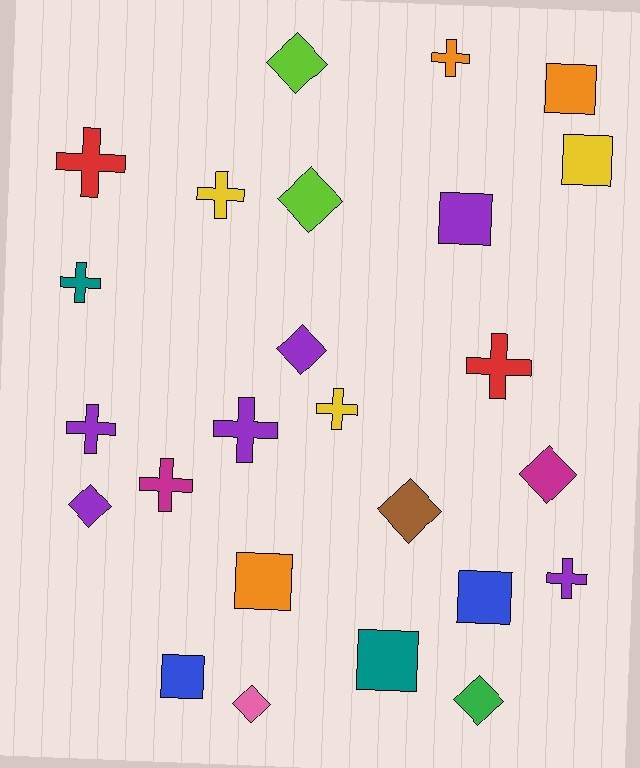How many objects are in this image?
There are 25 objects.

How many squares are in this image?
There are 7 squares.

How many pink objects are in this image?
There is 1 pink object.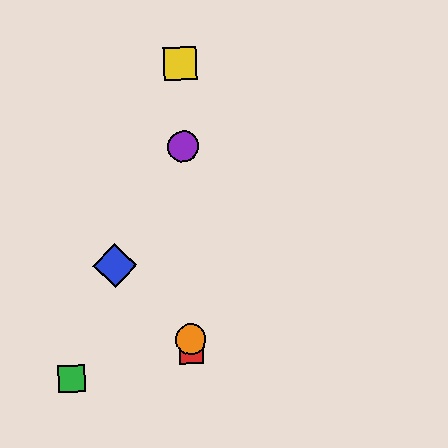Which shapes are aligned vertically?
The red square, the yellow square, the purple circle, the orange circle are aligned vertically.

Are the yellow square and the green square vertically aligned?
No, the yellow square is at x≈180 and the green square is at x≈72.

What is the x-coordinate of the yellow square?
The yellow square is at x≈180.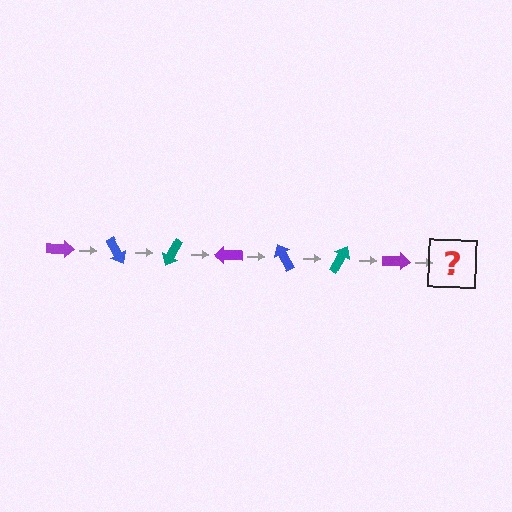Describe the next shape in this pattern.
It should be a blue arrow, rotated 420 degrees from the start.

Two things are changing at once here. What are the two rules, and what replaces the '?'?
The two rules are that it rotates 60 degrees each step and the color cycles through purple, blue, and teal. The '?' should be a blue arrow, rotated 420 degrees from the start.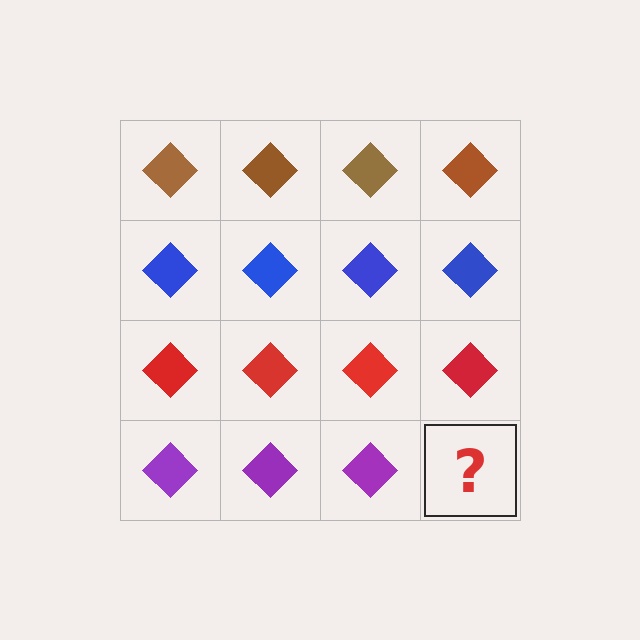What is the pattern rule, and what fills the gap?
The rule is that each row has a consistent color. The gap should be filled with a purple diamond.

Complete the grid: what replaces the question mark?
The question mark should be replaced with a purple diamond.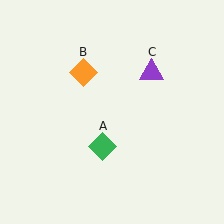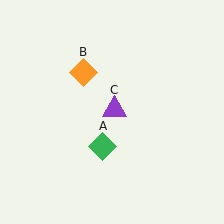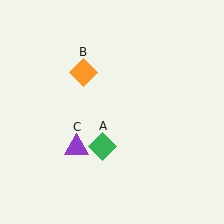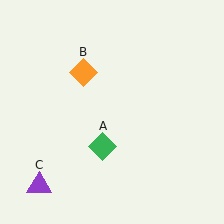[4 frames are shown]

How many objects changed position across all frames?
1 object changed position: purple triangle (object C).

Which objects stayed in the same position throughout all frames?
Green diamond (object A) and orange diamond (object B) remained stationary.